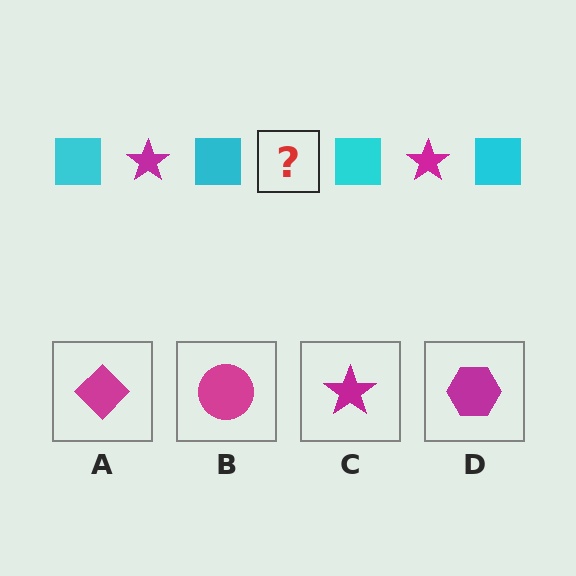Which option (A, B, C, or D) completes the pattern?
C.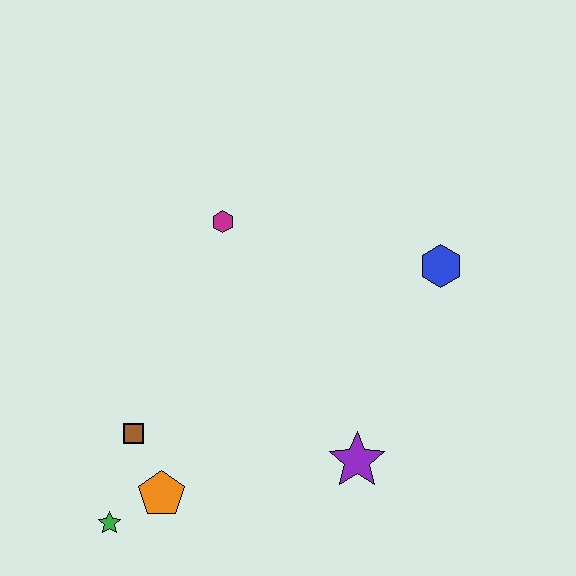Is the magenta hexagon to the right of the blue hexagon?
No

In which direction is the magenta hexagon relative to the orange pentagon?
The magenta hexagon is above the orange pentagon.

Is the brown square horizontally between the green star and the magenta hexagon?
Yes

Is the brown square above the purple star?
Yes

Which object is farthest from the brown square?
The blue hexagon is farthest from the brown square.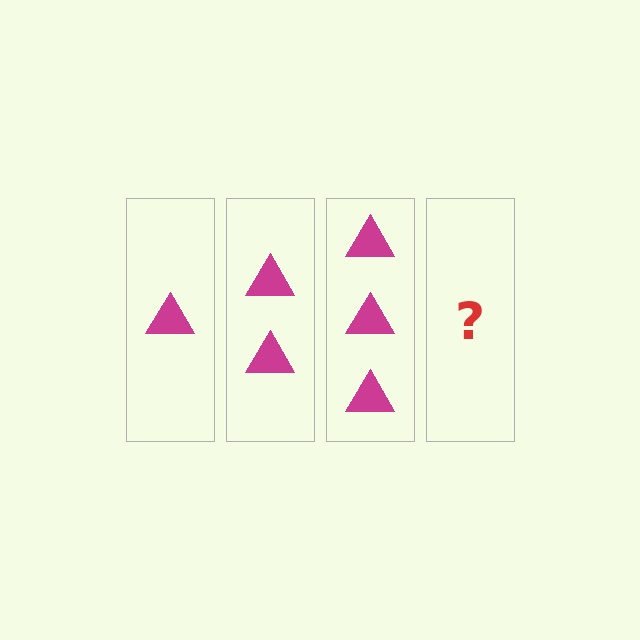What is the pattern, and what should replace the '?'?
The pattern is that each step adds one more triangle. The '?' should be 4 triangles.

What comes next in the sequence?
The next element should be 4 triangles.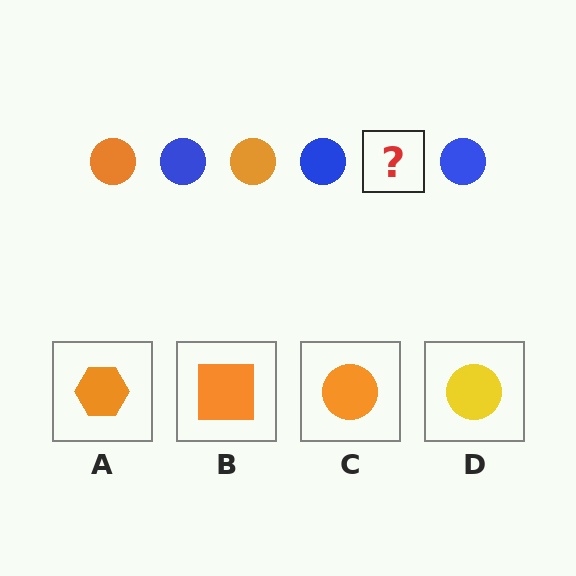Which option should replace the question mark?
Option C.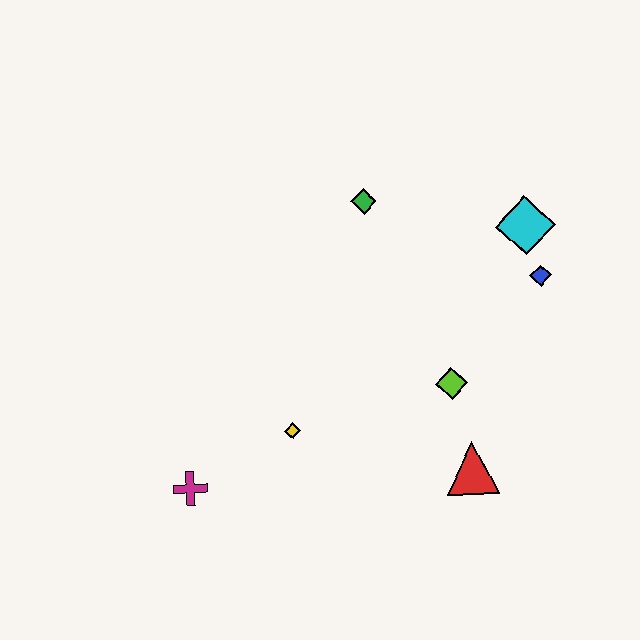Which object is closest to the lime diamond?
The red triangle is closest to the lime diamond.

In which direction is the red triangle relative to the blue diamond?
The red triangle is below the blue diamond.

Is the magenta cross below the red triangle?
Yes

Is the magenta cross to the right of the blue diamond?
No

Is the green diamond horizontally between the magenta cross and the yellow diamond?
No